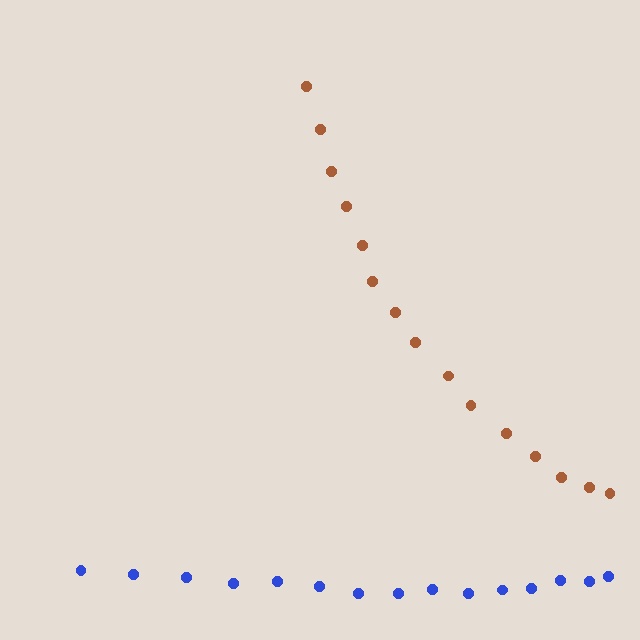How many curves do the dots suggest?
There are 2 distinct paths.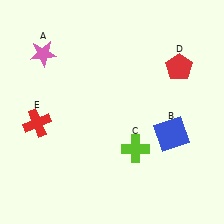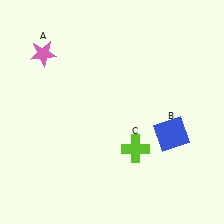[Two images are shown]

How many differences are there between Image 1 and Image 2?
There are 2 differences between the two images.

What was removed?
The red pentagon (D), the red cross (E) were removed in Image 2.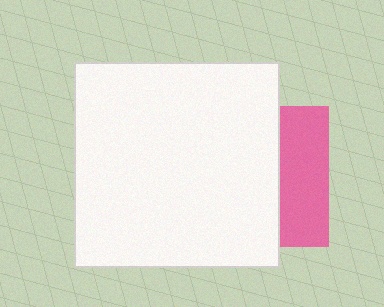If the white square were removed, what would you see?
You would see the complete pink square.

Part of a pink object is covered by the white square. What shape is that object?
It is a square.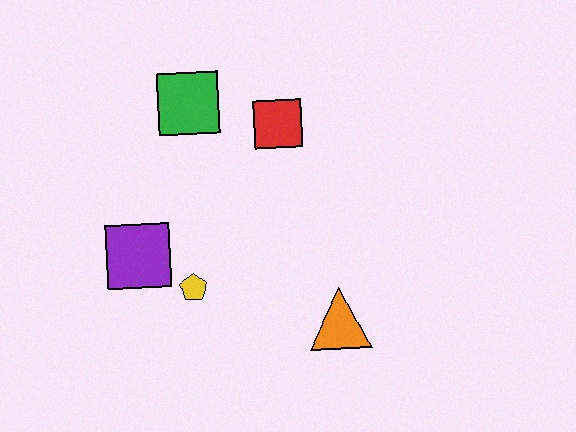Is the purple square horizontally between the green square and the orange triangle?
No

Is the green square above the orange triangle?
Yes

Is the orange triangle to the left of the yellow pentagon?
No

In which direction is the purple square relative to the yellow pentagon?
The purple square is to the left of the yellow pentagon.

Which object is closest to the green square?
The red square is closest to the green square.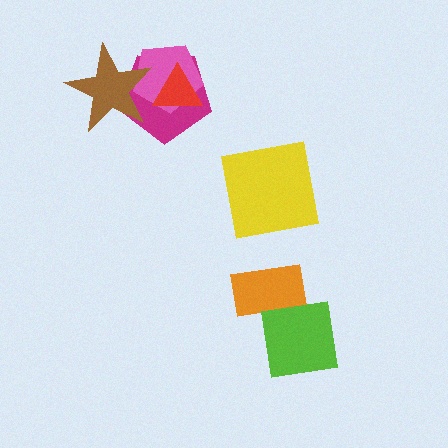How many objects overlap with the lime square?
1 object overlaps with the lime square.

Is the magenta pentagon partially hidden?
Yes, it is partially covered by another shape.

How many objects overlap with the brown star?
3 objects overlap with the brown star.